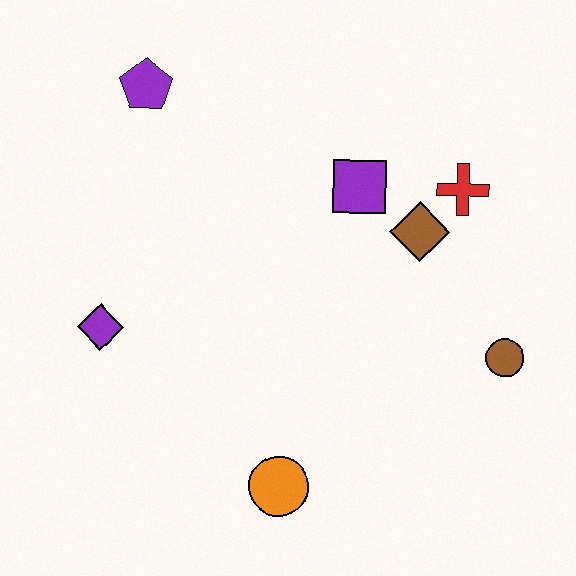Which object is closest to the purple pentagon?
The purple square is closest to the purple pentagon.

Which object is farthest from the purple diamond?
The brown circle is farthest from the purple diamond.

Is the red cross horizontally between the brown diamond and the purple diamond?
No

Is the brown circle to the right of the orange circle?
Yes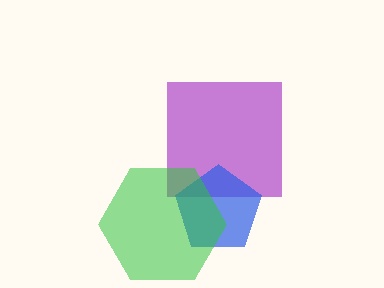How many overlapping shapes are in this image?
There are 3 overlapping shapes in the image.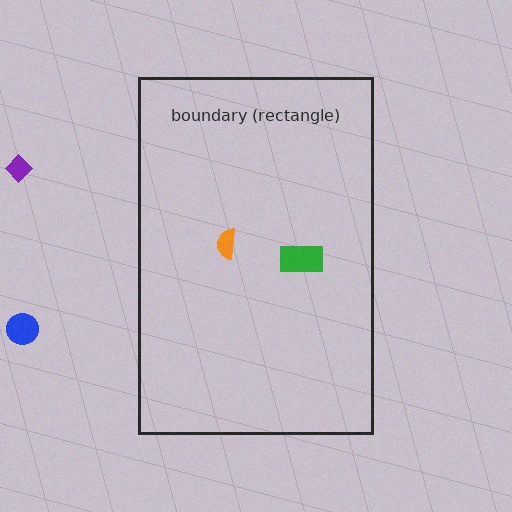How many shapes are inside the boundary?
2 inside, 2 outside.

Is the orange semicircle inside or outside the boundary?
Inside.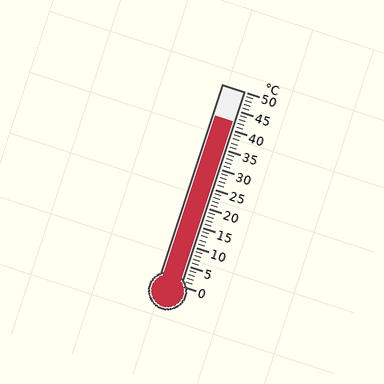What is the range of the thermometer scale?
The thermometer scale ranges from 0°C to 50°C.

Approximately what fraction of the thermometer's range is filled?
The thermometer is filled to approximately 85% of its range.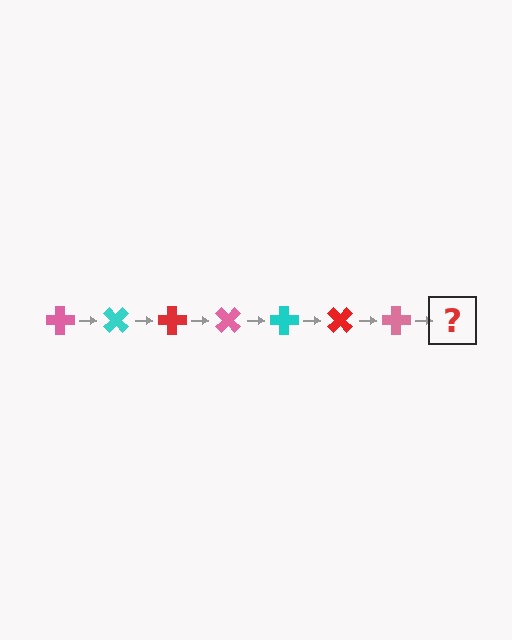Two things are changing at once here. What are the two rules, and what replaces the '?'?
The two rules are that it rotates 45 degrees each step and the color cycles through pink, cyan, and red. The '?' should be a cyan cross, rotated 315 degrees from the start.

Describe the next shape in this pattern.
It should be a cyan cross, rotated 315 degrees from the start.